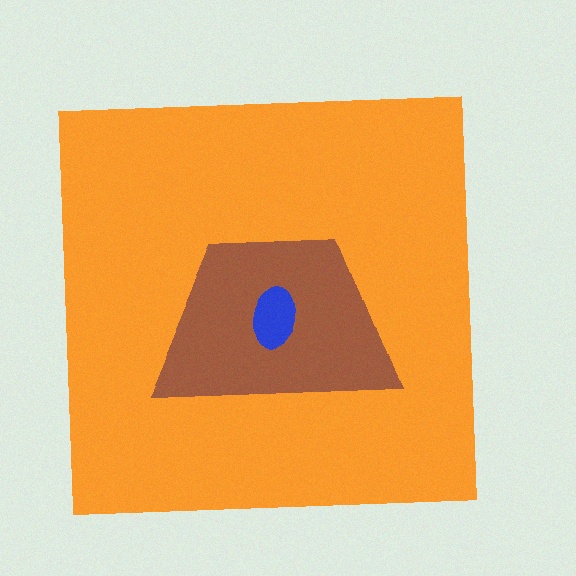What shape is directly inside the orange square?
The brown trapezoid.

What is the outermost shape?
The orange square.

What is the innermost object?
The blue ellipse.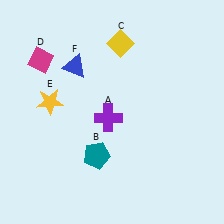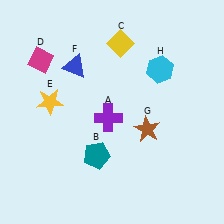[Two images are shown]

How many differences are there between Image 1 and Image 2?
There are 2 differences between the two images.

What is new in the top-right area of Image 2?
A cyan hexagon (H) was added in the top-right area of Image 2.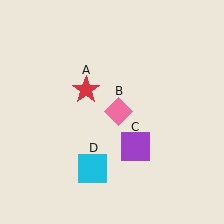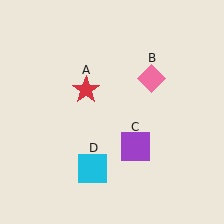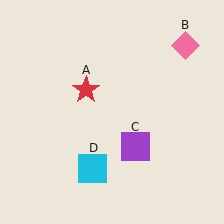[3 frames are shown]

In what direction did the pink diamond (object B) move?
The pink diamond (object B) moved up and to the right.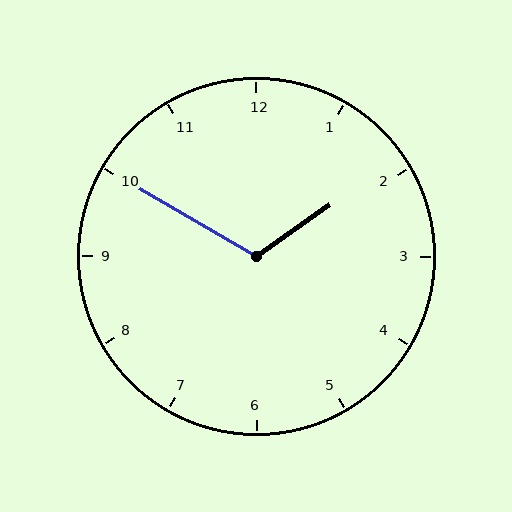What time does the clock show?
1:50.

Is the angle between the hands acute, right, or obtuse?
It is obtuse.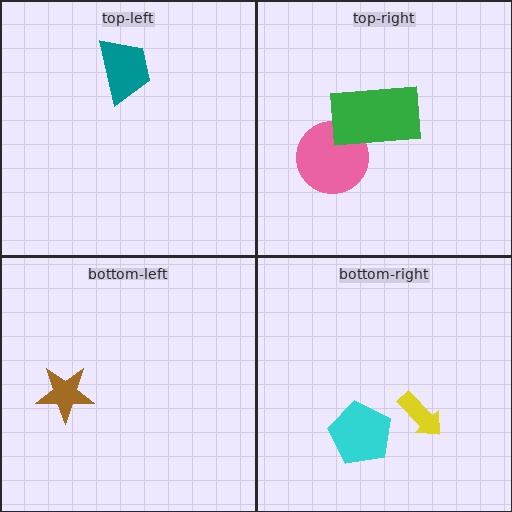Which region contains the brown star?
The bottom-left region.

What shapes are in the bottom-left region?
The brown star.